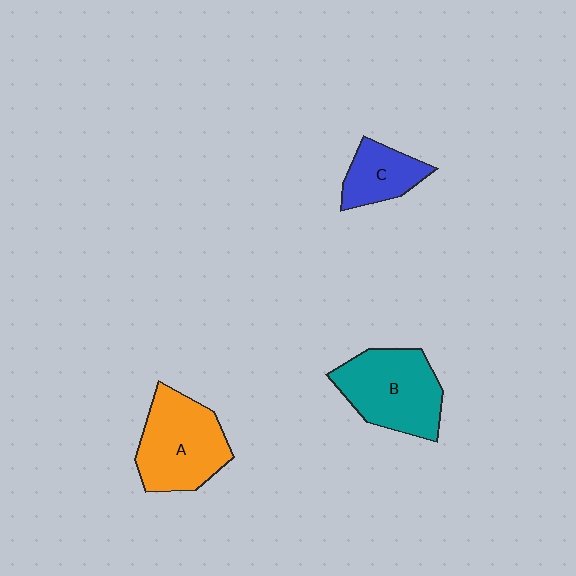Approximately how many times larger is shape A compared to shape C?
Approximately 1.8 times.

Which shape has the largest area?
Shape B (teal).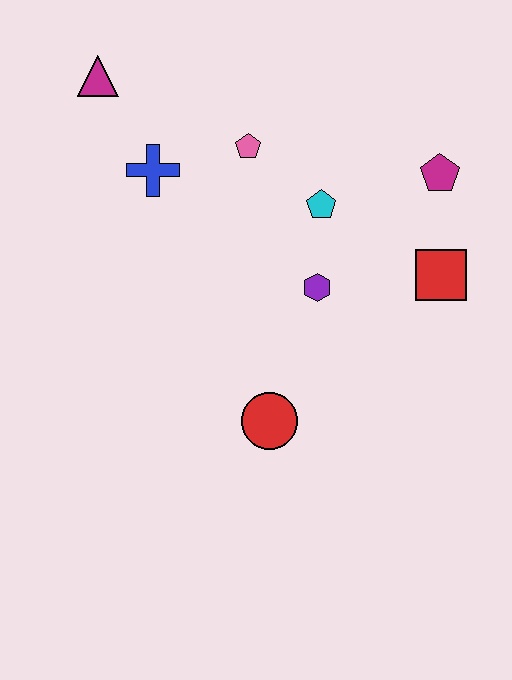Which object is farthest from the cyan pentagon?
The magenta triangle is farthest from the cyan pentagon.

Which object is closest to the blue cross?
The pink pentagon is closest to the blue cross.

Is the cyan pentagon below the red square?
No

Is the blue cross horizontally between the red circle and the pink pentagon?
No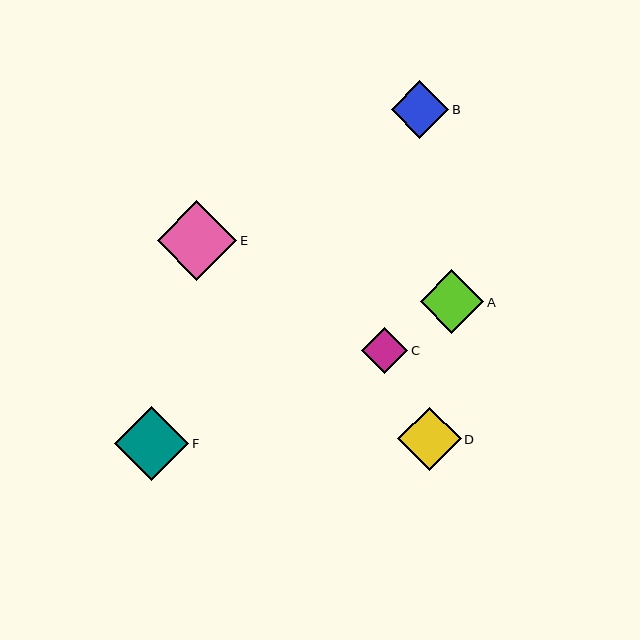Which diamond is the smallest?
Diamond C is the smallest with a size of approximately 46 pixels.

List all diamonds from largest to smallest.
From largest to smallest: E, F, A, D, B, C.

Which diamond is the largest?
Diamond E is the largest with a size of approximately 79 pixels.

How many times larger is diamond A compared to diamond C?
Diamond A is approximately 1.4 times the size of diamond C.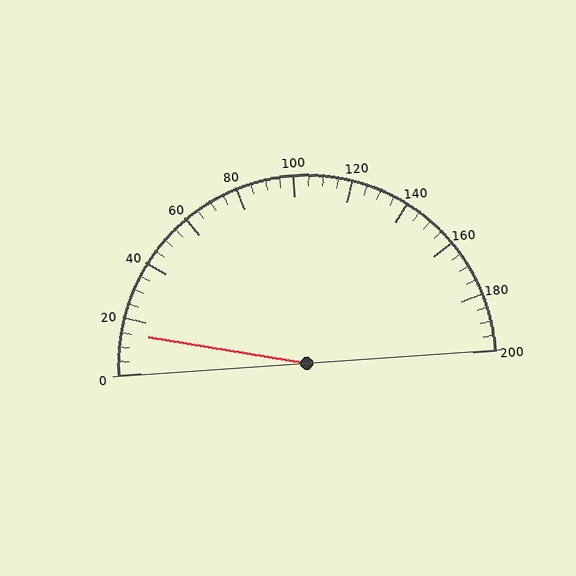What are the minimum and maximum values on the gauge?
The gauge ranges from 0 to 200.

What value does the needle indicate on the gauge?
The needle indicates approximately 15.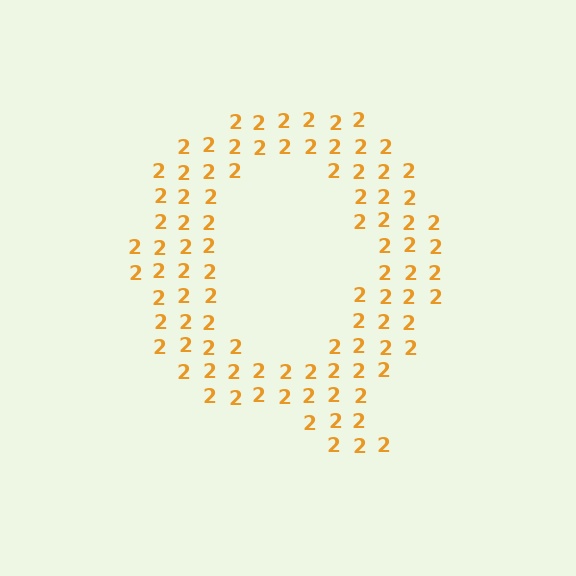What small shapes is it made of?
It is made of small digit 2's.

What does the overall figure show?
The overall figure shows the letter Q.